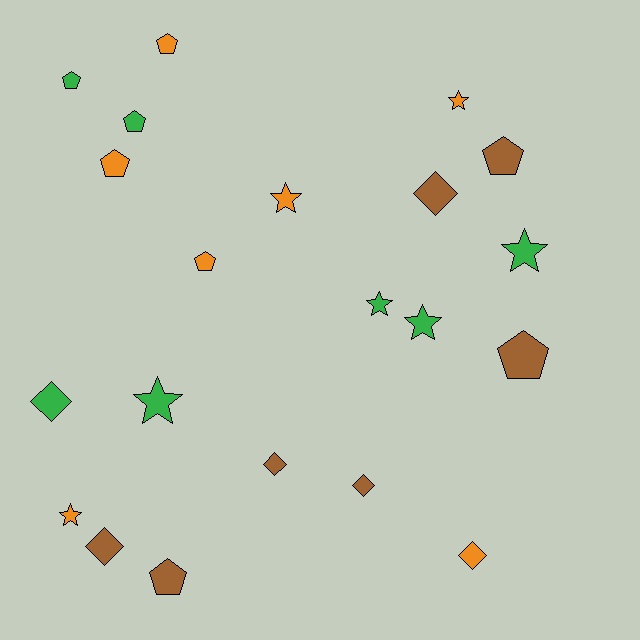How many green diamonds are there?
There is 1 green diamond.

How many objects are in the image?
There are 21 objects.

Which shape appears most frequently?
Pentagon, with 8 objects.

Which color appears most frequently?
Orange, with 7 objects.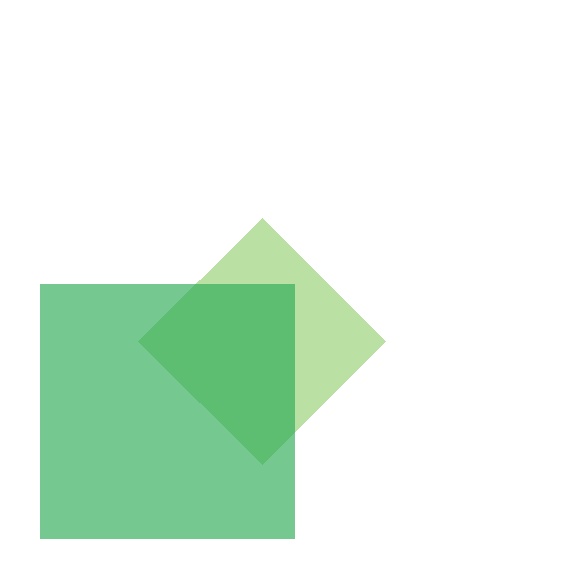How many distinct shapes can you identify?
There are 2 distinct shapes: a lime diamond, a green square.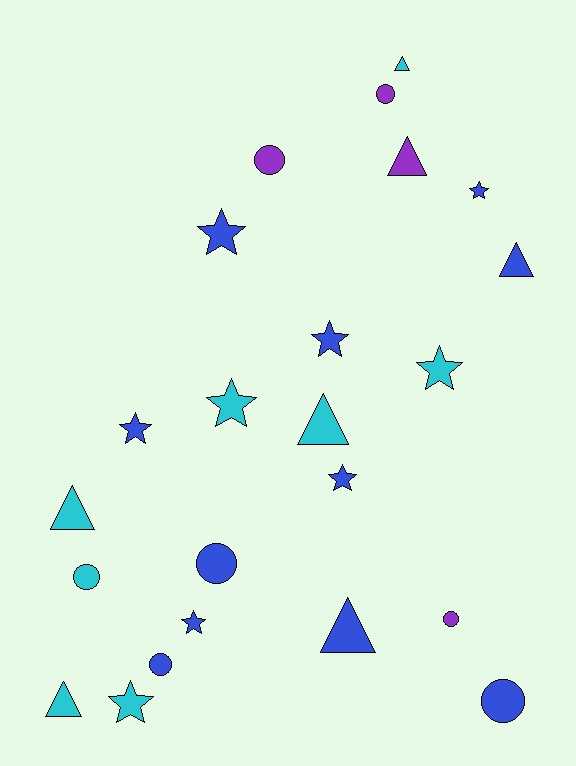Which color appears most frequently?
Blue, with 11 objects.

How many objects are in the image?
There are 23 objects.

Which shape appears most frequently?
Star, with 9 objects.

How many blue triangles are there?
There are 2 blue triangles.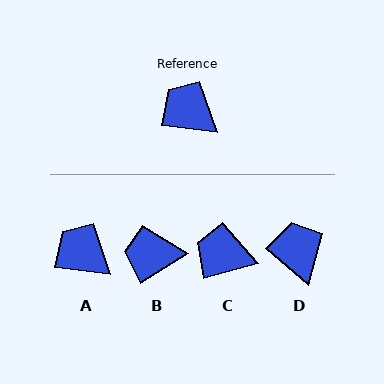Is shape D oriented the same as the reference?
No, it is off by about 34 degrees.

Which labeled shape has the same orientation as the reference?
A.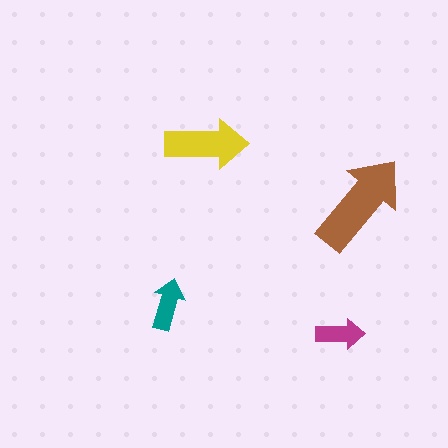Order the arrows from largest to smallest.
the brown one, the yellow one, the teal one, the magenta one.